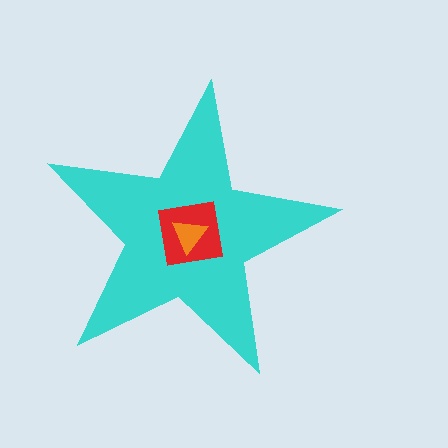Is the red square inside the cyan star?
Yes.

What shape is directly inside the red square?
The orange triangle.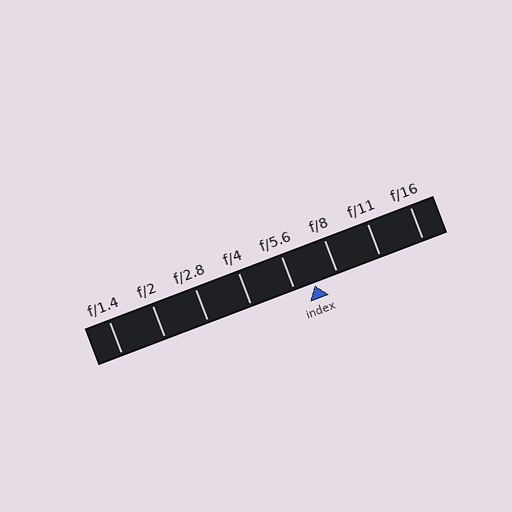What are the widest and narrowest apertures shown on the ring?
The widest aperture shown is f/1.4 and the narrowest is f/16.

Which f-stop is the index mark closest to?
The index mark is closest to f/5.6.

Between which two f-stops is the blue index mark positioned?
The index mark is between f/5.6 and f/8.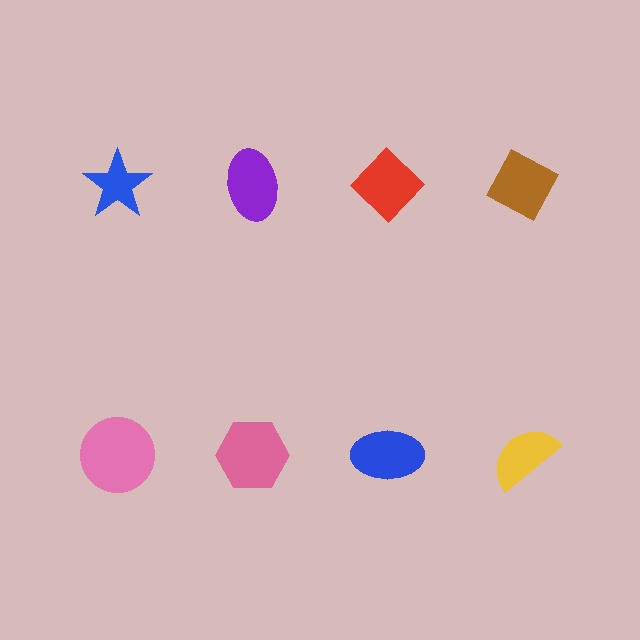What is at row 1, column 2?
A purple ellipse.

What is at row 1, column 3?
A red diamond.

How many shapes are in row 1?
4 shapes.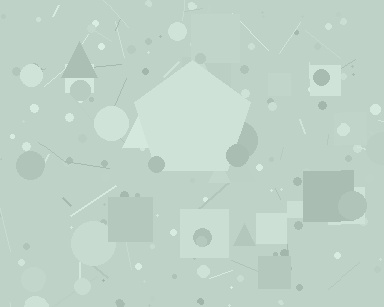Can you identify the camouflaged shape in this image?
The camouflaged shape is a pentagon.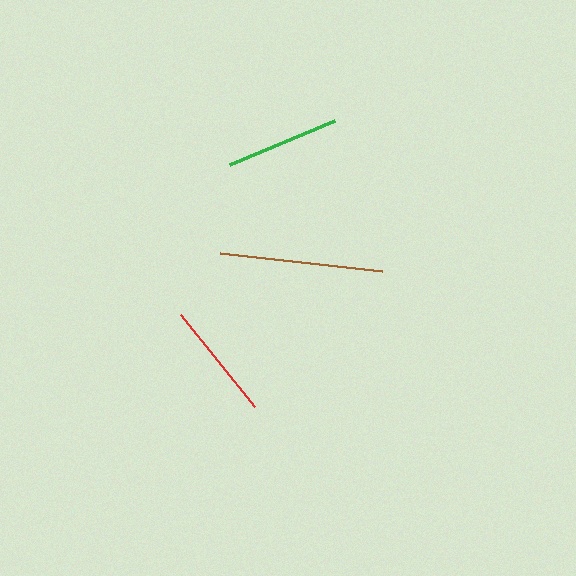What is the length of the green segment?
The green segment is approximately 113 pixels long.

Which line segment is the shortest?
The green line is the shortest at approximately 113 pixels.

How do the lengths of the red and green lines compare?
The red and green lines are approximately the same length.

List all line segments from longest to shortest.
From longest to shortest: brown, red, green.